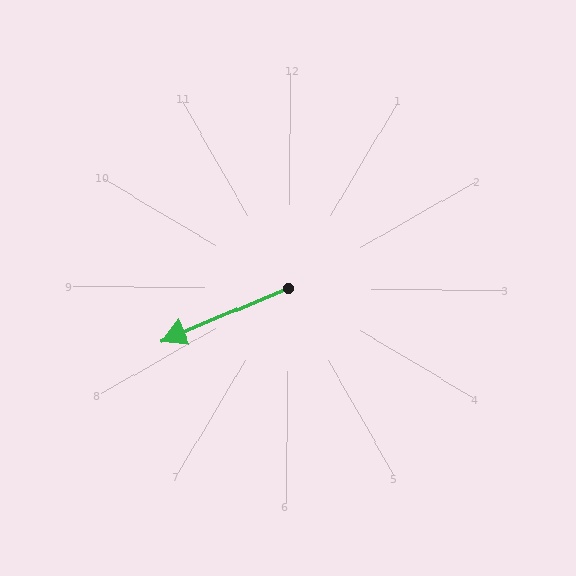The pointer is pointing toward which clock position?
Roughly 8 o'clock.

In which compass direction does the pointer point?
Southwest.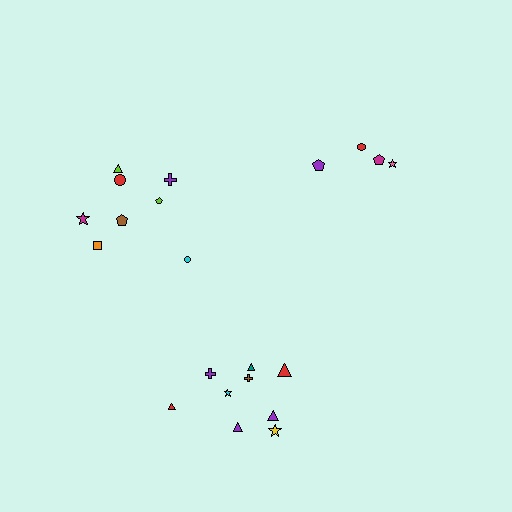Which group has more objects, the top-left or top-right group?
The top-left group.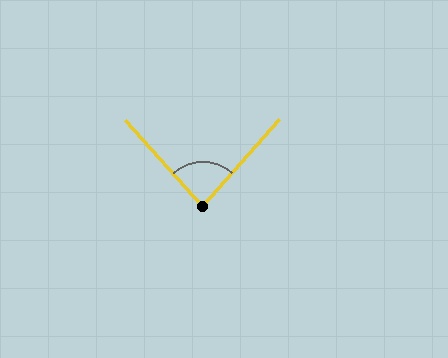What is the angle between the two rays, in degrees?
Approximately 83 degrees.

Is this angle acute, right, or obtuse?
It is acute.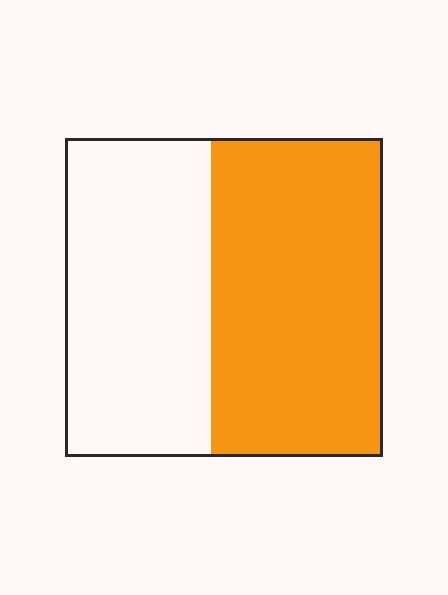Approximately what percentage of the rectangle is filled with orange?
Approximately 55%.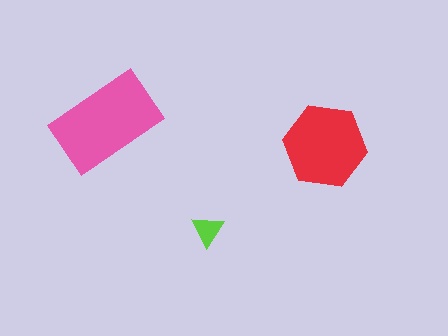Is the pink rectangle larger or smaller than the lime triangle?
Larger.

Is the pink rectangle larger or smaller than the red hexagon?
Larger.